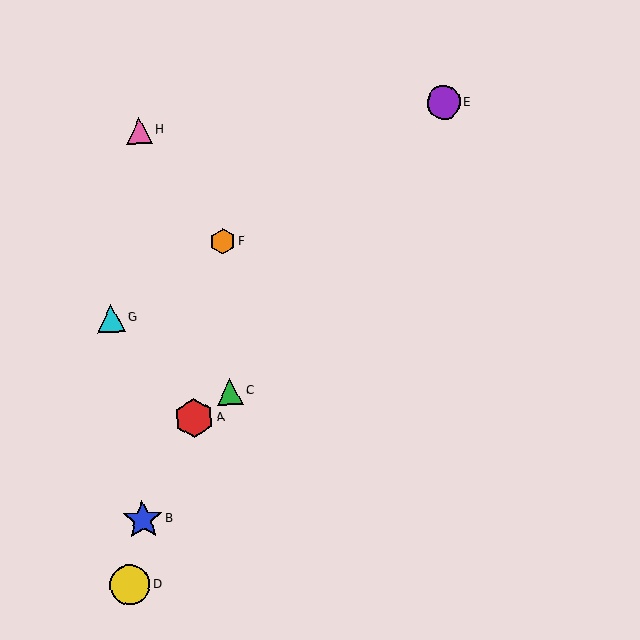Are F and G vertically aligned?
No, F is at x≈223 and G is at x≈111.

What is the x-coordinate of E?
Object E is at x≈444.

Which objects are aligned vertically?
Objects C, F are aligned vertically.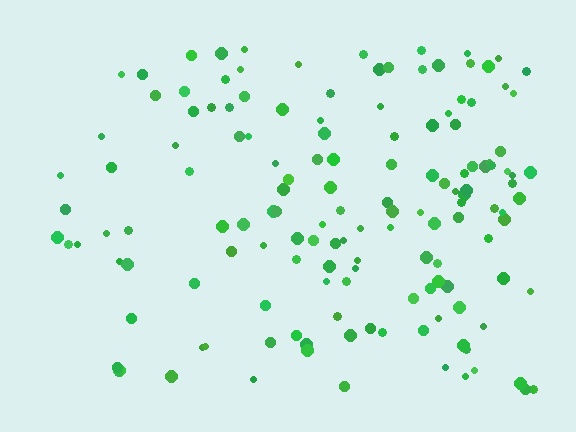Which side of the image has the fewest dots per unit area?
The left.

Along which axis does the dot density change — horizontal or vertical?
Horizontal.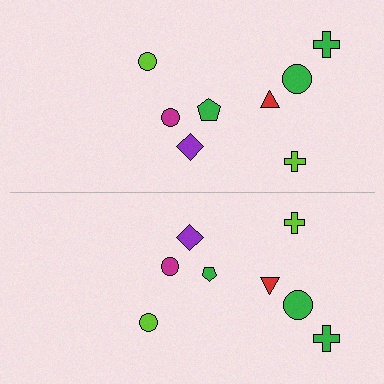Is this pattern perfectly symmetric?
No, the pattern is not perfectly symmetric. The green pentagon on the bottom side has a different size than its mirror counterpart.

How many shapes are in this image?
There are 16 shapes in this image.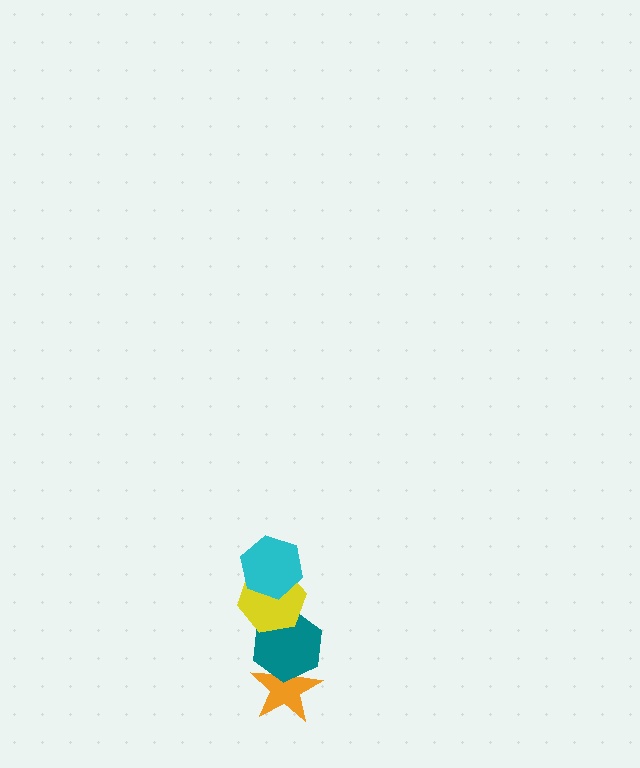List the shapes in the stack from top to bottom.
From top to bottom: the cyan hexagon, the yellow hexagon, the teal hexagon, the orange star.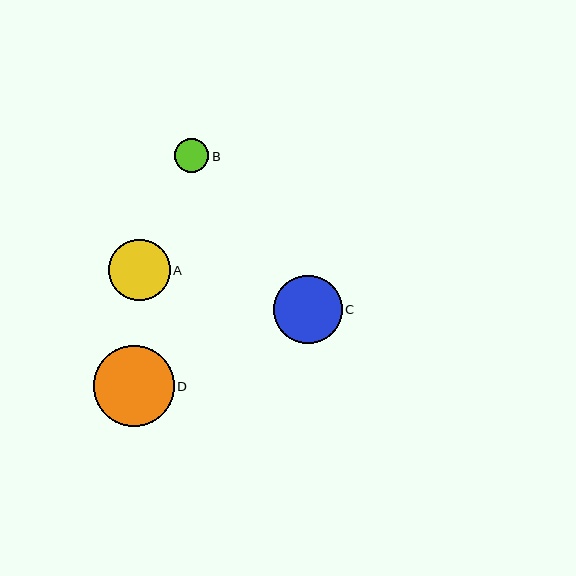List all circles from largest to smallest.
From largest to smallest: D, C, A, B.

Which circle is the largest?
Circle D is the largest with a size of approximately 81 pixels.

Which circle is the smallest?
Circle B is the smallest with a size of approximately 34 pixels.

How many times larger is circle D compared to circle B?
Circle D is approximately 2.4 times the size of circle B.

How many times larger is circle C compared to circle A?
Circle C is approximately 1.1 times the size of circle A.